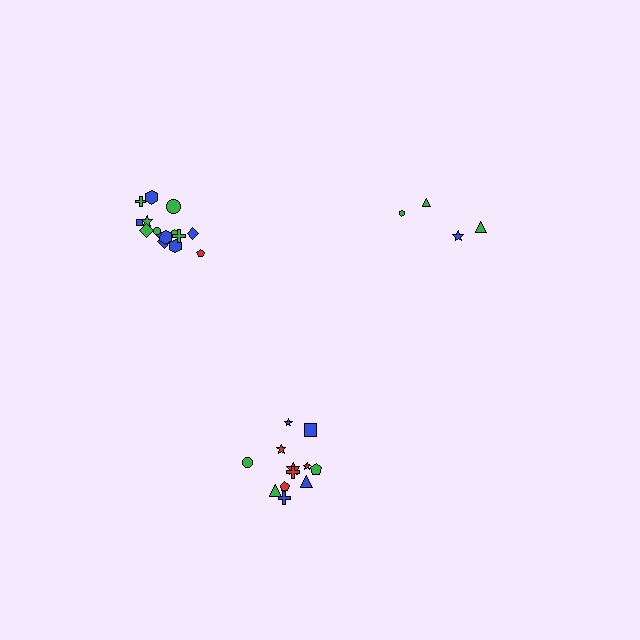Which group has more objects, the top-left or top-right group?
The top-left group.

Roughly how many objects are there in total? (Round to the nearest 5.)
Roughly 30 objects in total.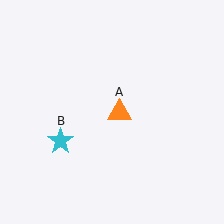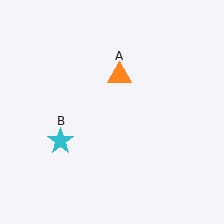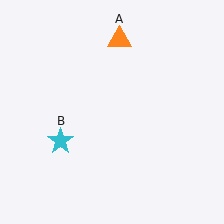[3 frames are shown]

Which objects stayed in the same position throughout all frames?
Cyan star (object B) remained stationary.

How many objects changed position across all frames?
1 object changed position: orange triangle (object A).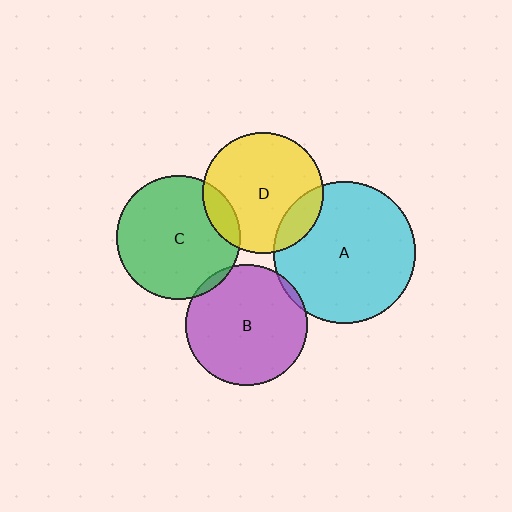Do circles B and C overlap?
Yes.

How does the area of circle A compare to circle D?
Approximately 1.4 times.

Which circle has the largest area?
Circle A (cyan).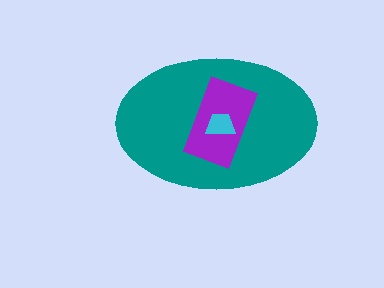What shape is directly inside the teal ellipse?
The purple rectangle.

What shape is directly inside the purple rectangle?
The cyan trapezoid.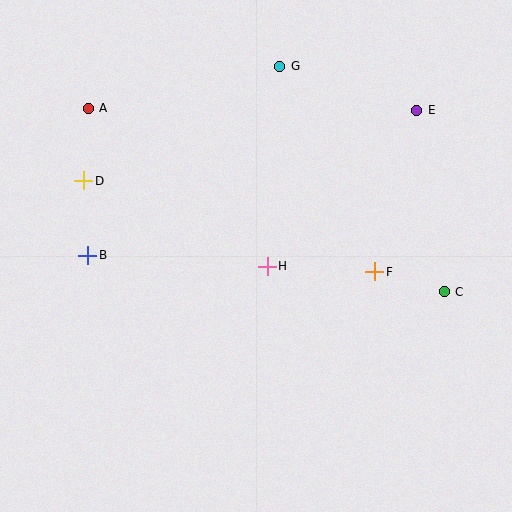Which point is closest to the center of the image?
Point H at (267, 266) is closest to the center.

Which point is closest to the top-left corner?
Point A is closest to the top-left corner.